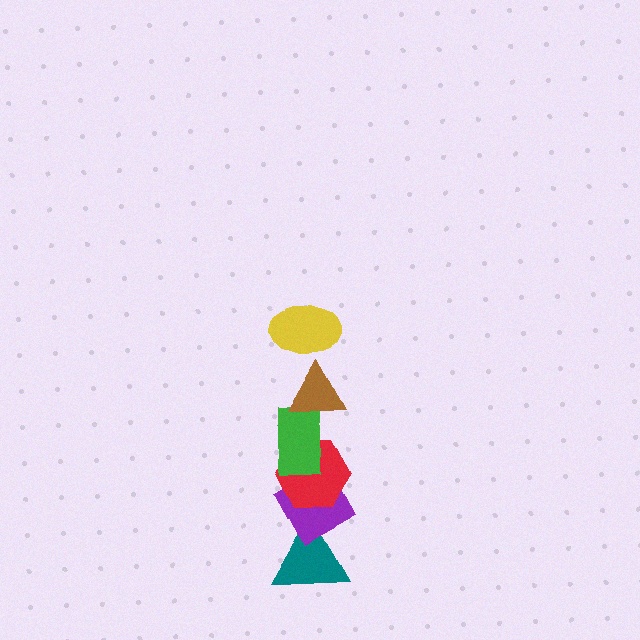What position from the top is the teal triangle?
The teal triangle is 6th from the top.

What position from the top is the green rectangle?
The green rectangle is 3rd from the top.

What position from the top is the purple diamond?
The purple diamond is 5th from the top.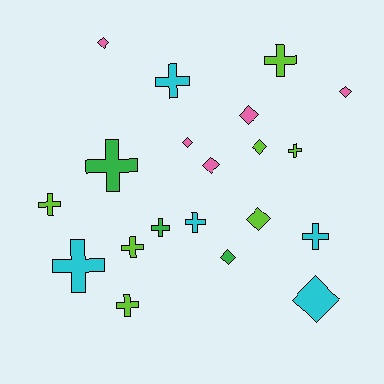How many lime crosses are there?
There are 5 lime crosses.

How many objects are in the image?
There are 20 objects.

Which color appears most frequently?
Lime, with 7 objects.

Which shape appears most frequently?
Cross, with 11 objects.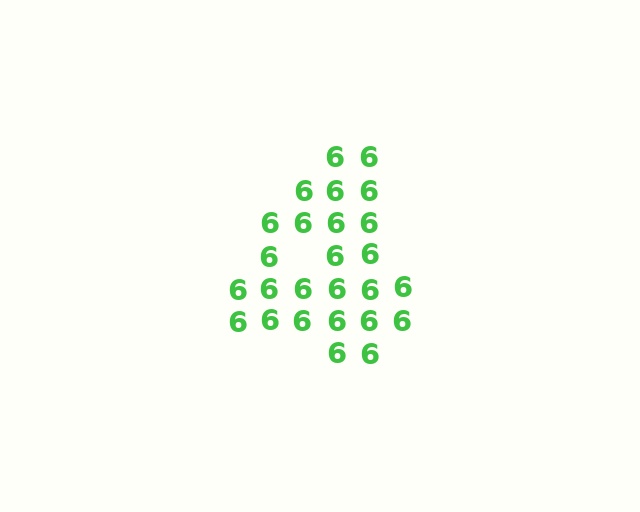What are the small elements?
The small elements are digit 6's.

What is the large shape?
The large shape is the digit 4.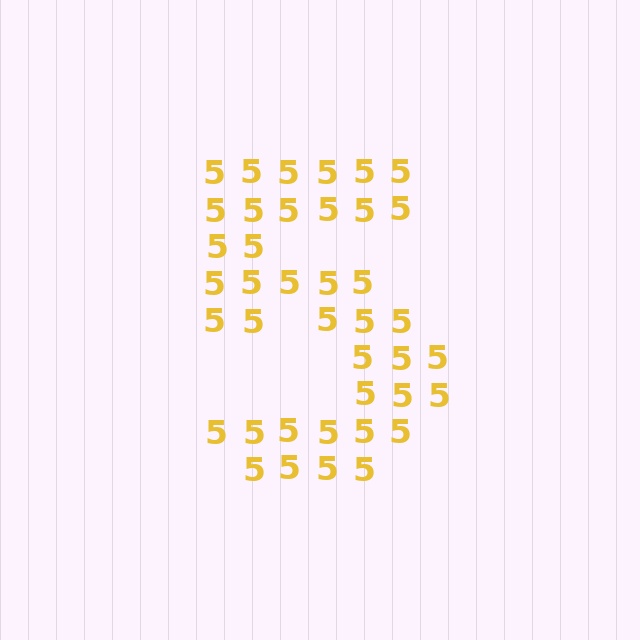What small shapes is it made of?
It is made of small digit 5's.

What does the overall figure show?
The overall figure shows the digit 5.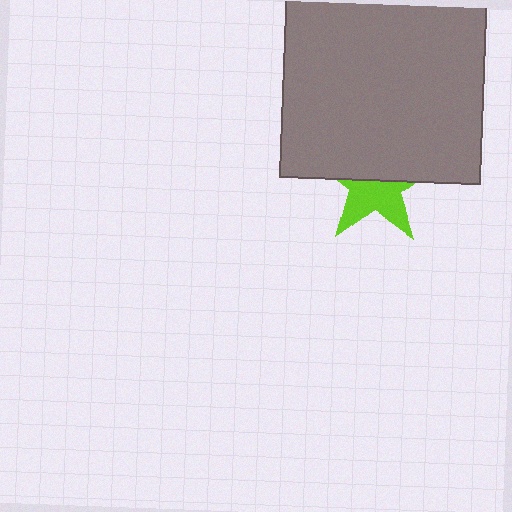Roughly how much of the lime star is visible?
About half of it is visible (roughly 47%).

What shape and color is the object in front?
The object in front is a gray rectangle.